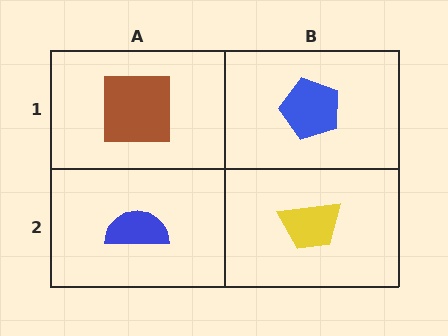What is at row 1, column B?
A blue pentagon.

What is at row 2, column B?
A yellow trapezoid.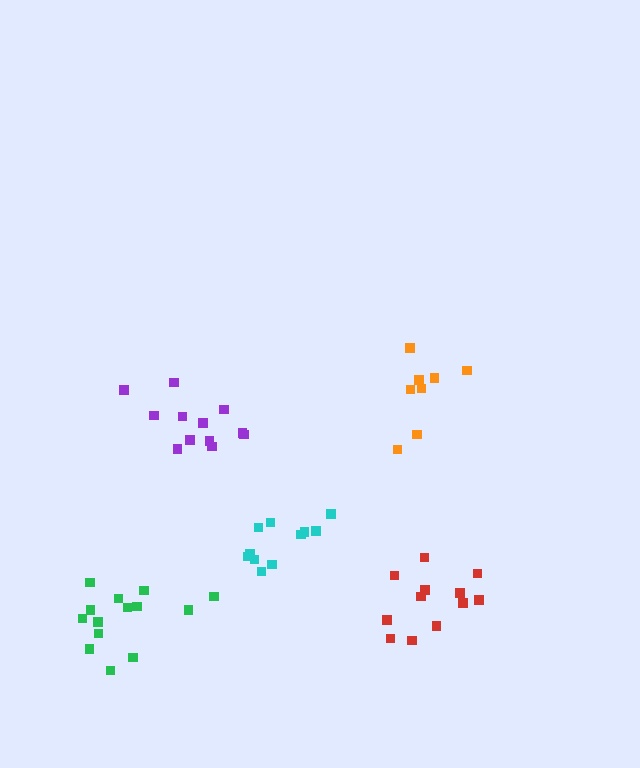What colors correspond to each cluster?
The clusters are colored: purple, green, orange, cyan, red.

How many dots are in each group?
Group 1: 12 dots, Group 2: 14 dots, Group 3: 8 dots, Group 4: 11 dots, Group 5: 12 dots (57 total).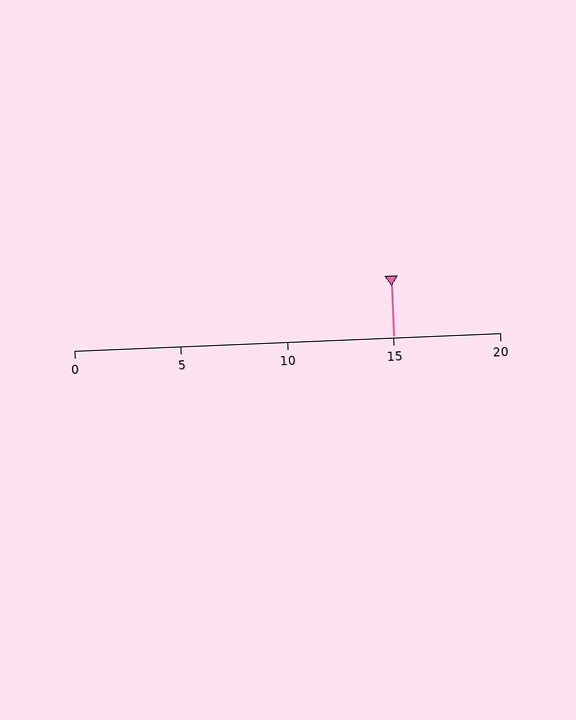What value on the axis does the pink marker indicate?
The marker indicates approximately 15.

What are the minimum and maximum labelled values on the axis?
The axis runs from 0 to 20.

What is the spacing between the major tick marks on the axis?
The major ticks are spaced 5 apart.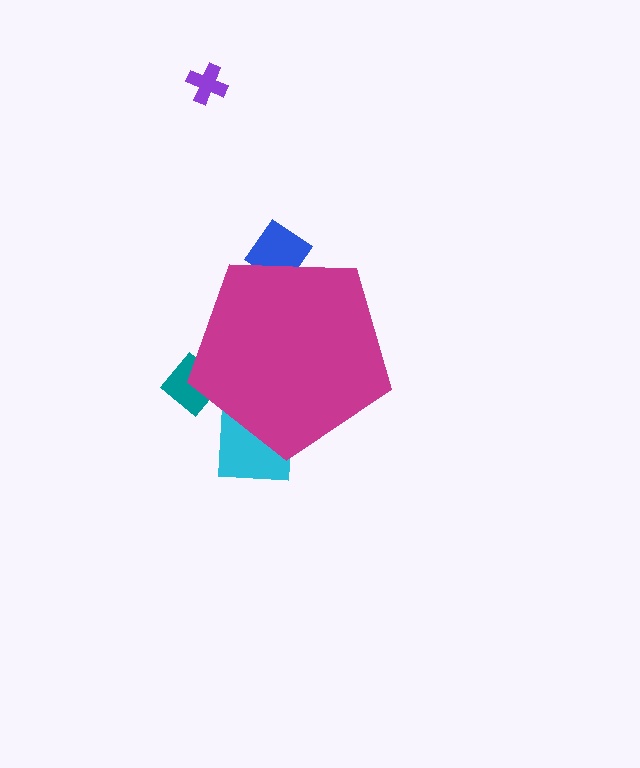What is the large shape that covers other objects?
A magenta pentagon.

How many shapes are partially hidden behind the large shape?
3 shapes are partially hidden.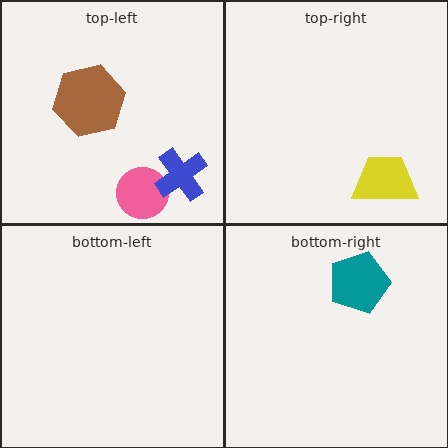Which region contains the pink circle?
The top-left region.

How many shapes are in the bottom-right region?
1.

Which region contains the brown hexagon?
The top-left region.